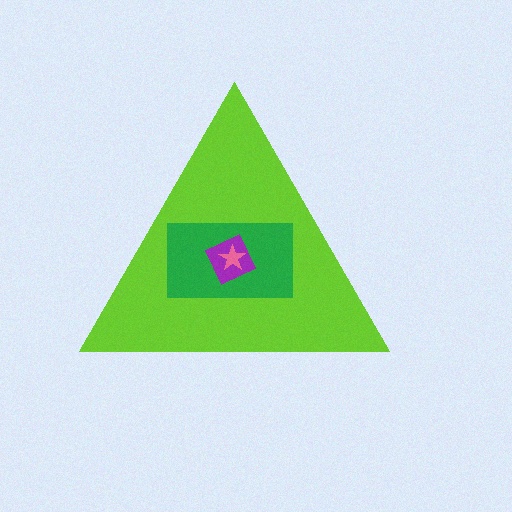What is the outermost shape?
The lime triangle.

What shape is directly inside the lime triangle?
The green rectangle.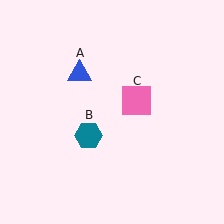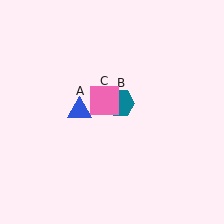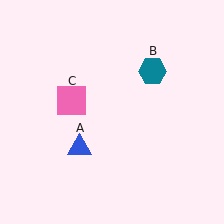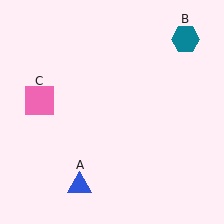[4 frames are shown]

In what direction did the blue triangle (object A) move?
The blue triangle (object A) moved down.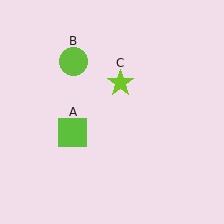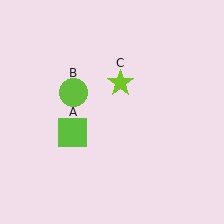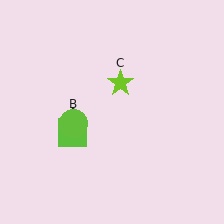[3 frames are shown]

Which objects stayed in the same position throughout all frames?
Lime square (object A) and lime star (object C) remained stationary.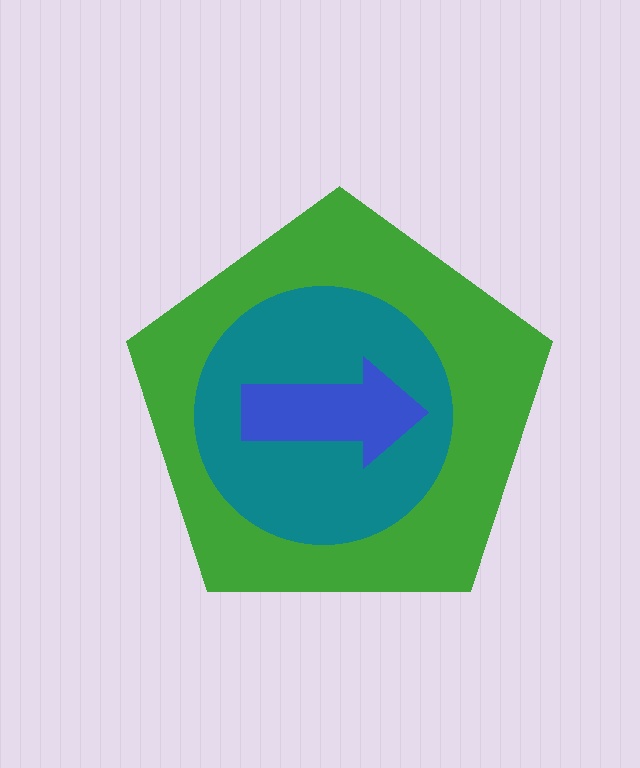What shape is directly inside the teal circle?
The blue arrow.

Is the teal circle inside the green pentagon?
Yes.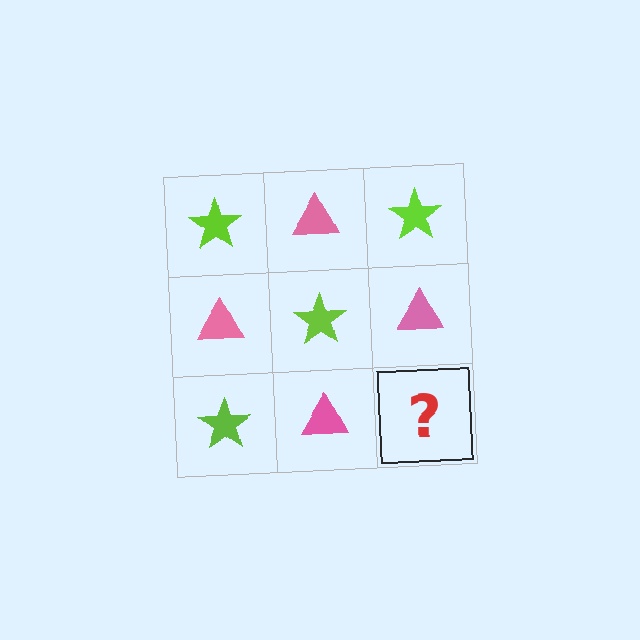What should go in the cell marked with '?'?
The missing cell should contain a lime star.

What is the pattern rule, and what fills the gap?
The rule is that it alternates lime star and pink triangle in a checkerboard pattern. The gap should be filled with a lime star.